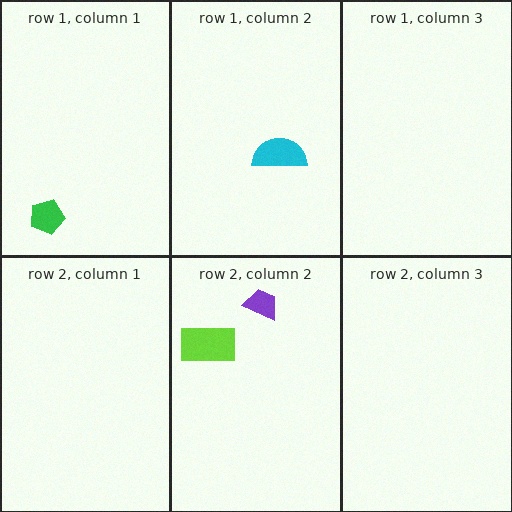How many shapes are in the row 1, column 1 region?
1.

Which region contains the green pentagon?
The row 1, column 1 region.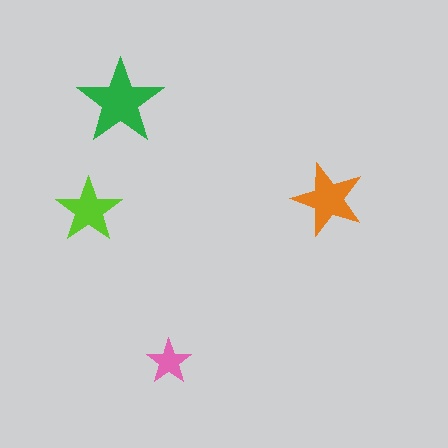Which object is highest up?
The green star is topmost.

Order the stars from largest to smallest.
the green one, the orange one, the lime one, the pink one.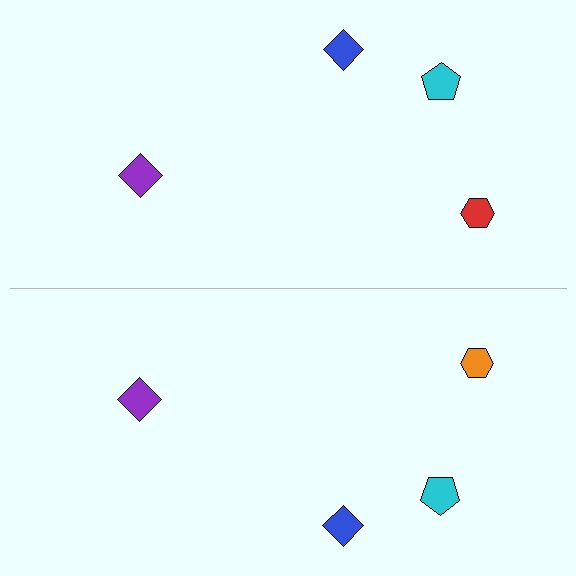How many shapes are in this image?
There are 8 shapes in this image.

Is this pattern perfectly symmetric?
No, the pattern is not perfectly symmetric. The orange hexagon on the bottom side breaks the symmetry — its mirror counterpart is red.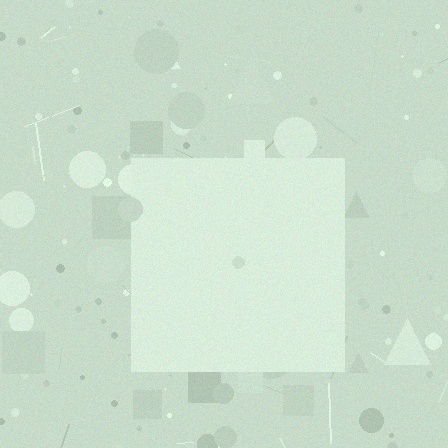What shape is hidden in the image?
A square is hidden in the image.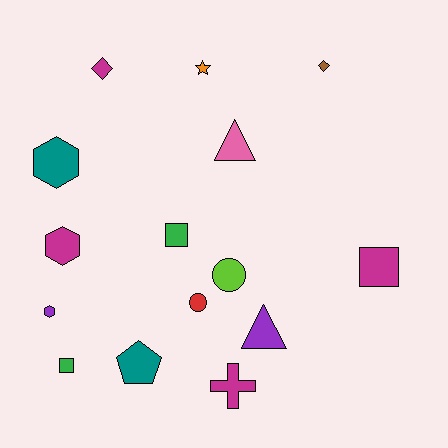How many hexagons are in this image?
There are 3 hexagons.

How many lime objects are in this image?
There is 1 lime object.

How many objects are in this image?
There are 15 objects.